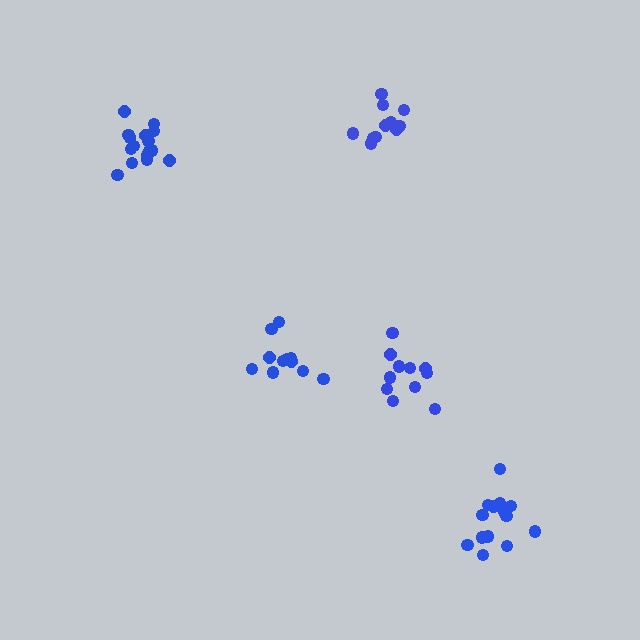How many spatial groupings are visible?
There are 5 spatial groupings.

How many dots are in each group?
Group 1: 11 dots, Group 2: 11 dots, Group 3: 11 dots, Group 4: 17 dots, Group 5: 15 dots (65 total).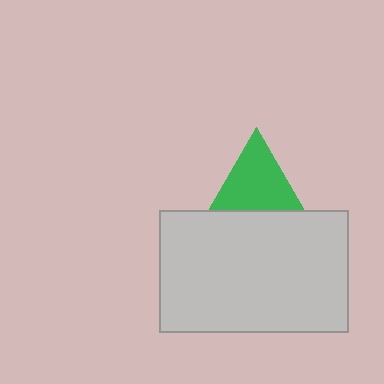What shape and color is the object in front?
The object in front is a light gray rectangle.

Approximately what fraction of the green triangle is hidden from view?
Roughly 44% of the green triangle is hidden behind the light gray rectangle.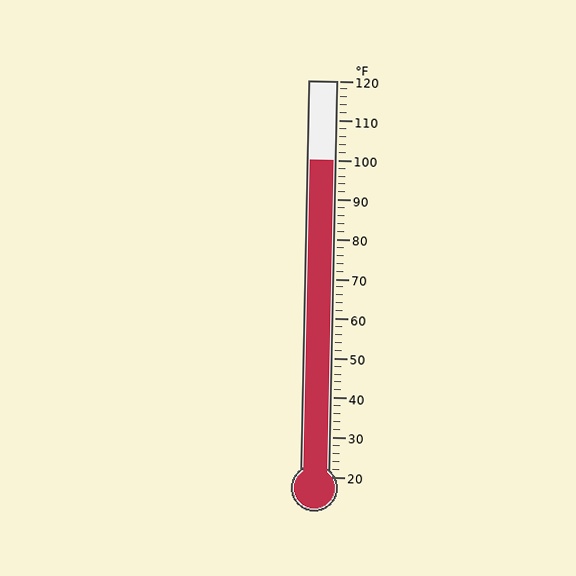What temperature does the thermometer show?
The thermometer shows approximately 100°F.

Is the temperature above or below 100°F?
The temperature is at 100°F.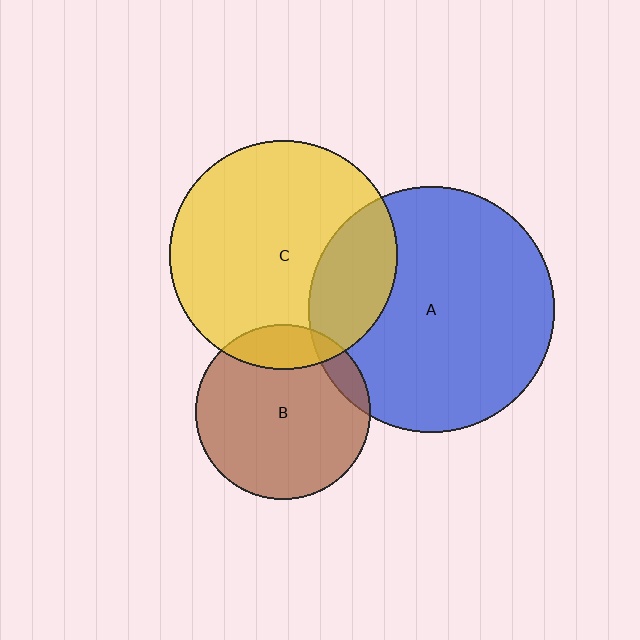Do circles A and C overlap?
Yes.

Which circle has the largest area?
Circle A (blue).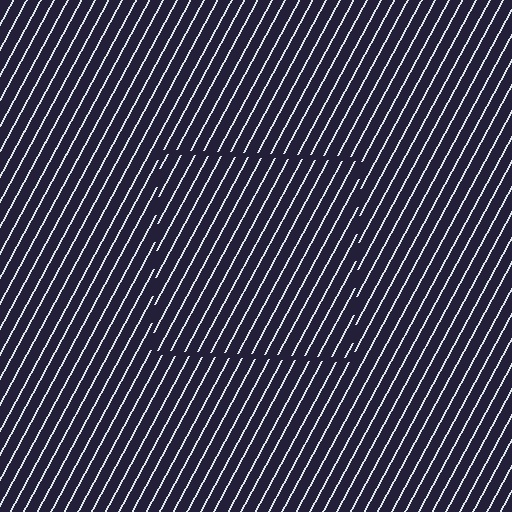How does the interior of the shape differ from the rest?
The interior of the shape contains the same grating, shifted by half a period — the contour is defined by the phase discontinuity where line-ends from the inner and outer gratings abut.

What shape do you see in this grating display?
An illusory square. The interior of the shape contains the same grating, shifted by half a period — the contour is defined by the phase discontinuity where line-ends from the inner and outer gratings abut.